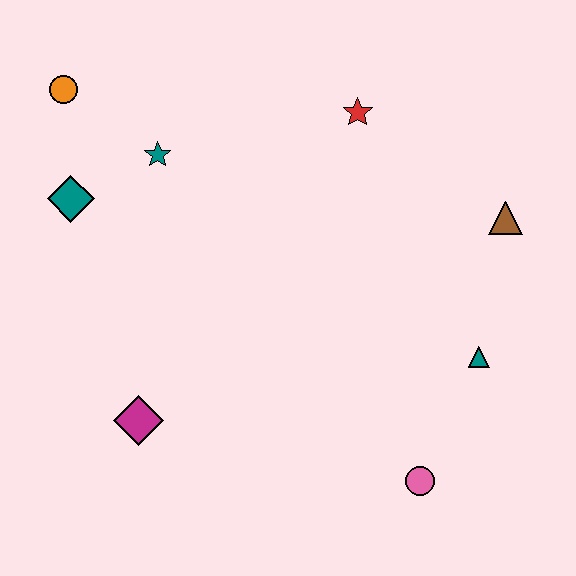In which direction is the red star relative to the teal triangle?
The red star is above the teal triangle.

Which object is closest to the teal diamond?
The teal star is closest to the teal diamond.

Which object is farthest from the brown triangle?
The orange circle is farthest from the brown triangle.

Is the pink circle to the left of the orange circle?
No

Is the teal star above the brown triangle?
Yes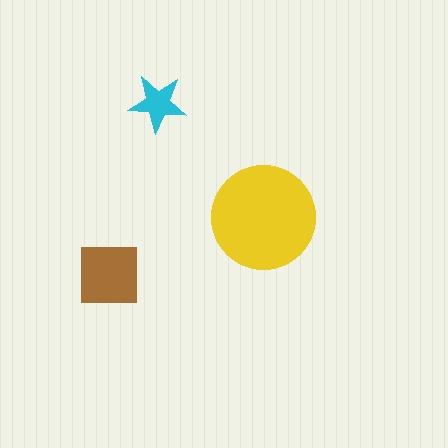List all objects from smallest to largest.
The cyan star, the brown square, the yellow circle.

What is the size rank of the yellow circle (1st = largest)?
1st.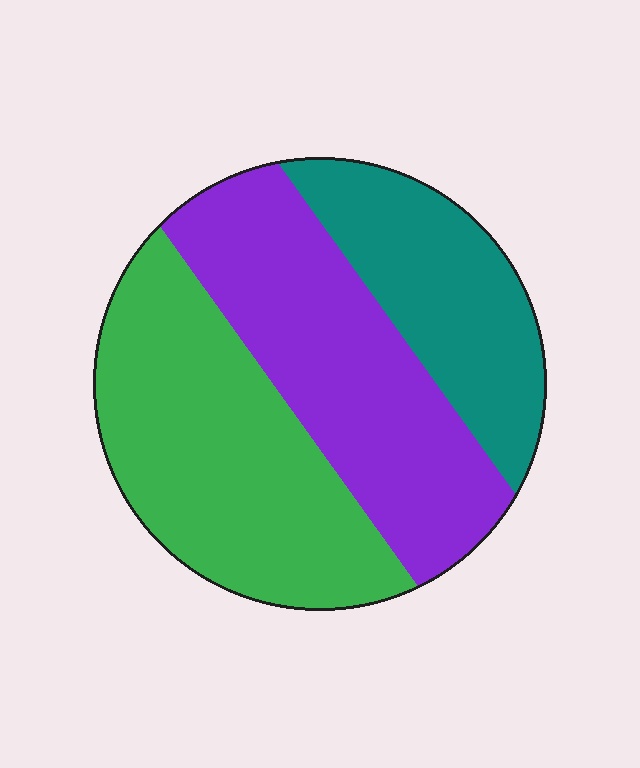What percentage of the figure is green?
Green covers 39% of the figure.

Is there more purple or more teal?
Purple.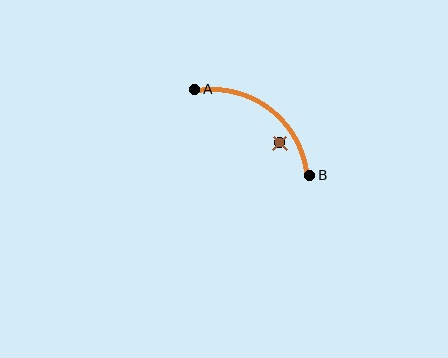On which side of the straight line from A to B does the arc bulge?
The arc bulges above and to the right of the straight line connecting A and B.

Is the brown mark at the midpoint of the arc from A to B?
No — the brown mark does not lie on the arc at all. It sits slightly inside the curve.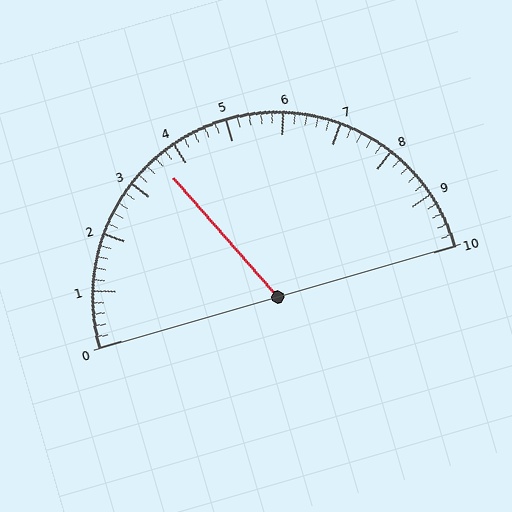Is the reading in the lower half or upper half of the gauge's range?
The reading is in the lower half of the range (0 to 10).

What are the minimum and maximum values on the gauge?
The gauge ranges from 0 to 10.